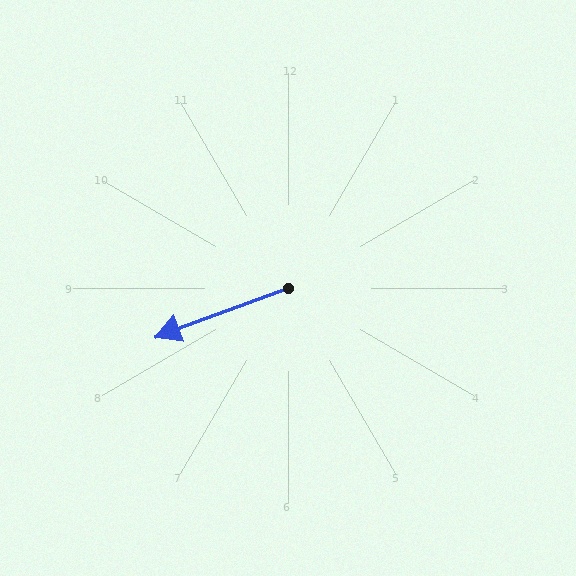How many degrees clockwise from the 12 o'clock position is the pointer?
Approximately 250 degrees.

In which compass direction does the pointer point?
West.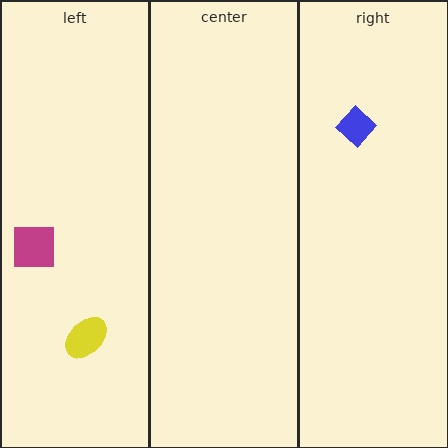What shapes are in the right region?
The blue diamond.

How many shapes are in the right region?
1.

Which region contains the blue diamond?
The right region.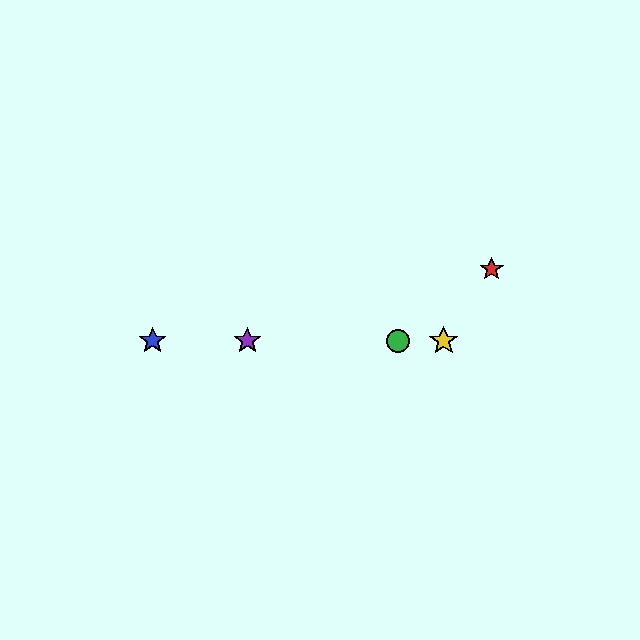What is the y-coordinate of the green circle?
The green circle is at y≈341.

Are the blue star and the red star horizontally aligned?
No, the blue star is at y≈341 and the red star is at y≈269.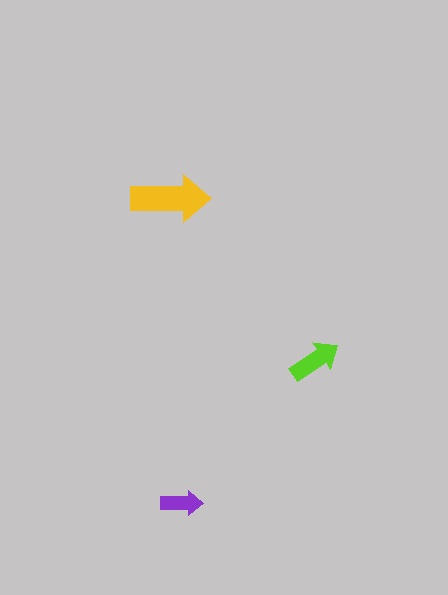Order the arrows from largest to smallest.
the yellow one, the lime one, the purple one.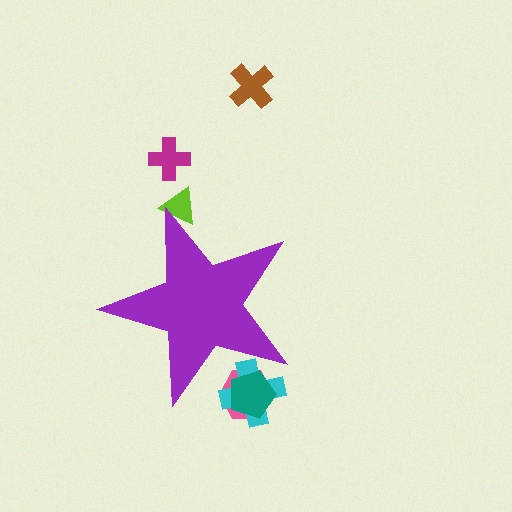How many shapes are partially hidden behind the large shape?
4 shapes are partially hidden.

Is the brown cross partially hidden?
No, the brown cross is fully visible.